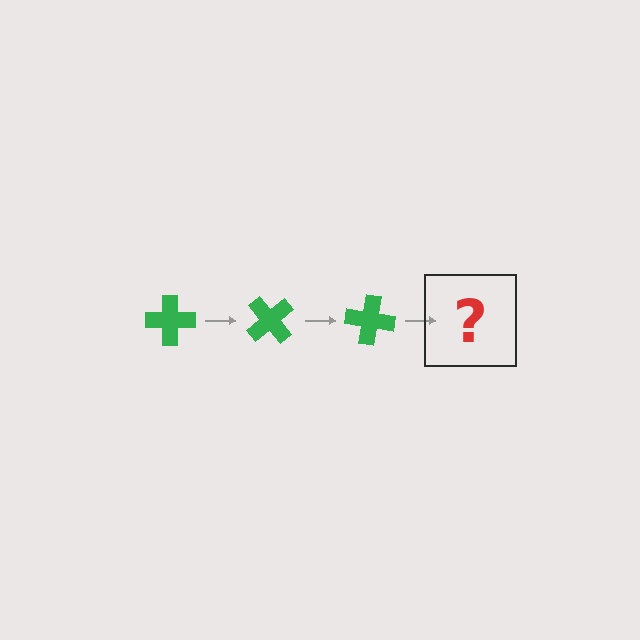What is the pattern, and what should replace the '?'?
The pattern is that the cross rotates 50 degrees each step. The '?' should be a green cross rotated 150 degrees.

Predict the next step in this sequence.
The next step is a green cross rotated 150 degrees.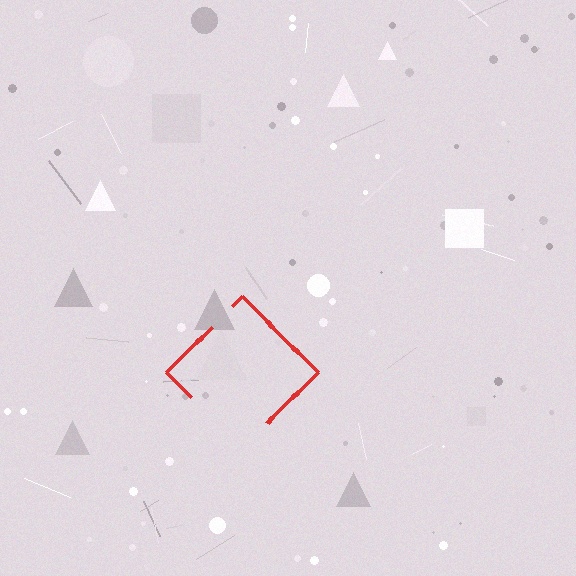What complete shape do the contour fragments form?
The contour fragments form a diamond.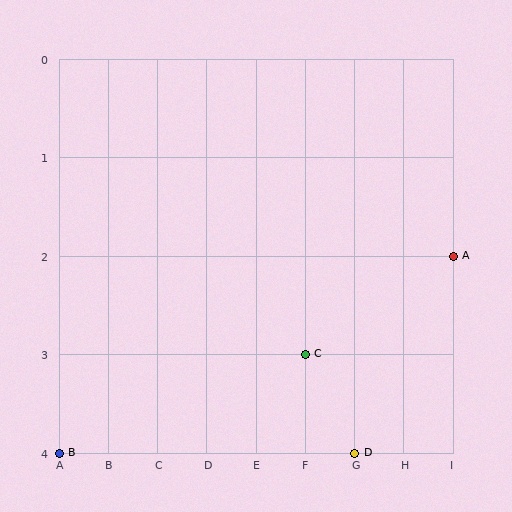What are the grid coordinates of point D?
Point D is at grid coordinates (G, 4).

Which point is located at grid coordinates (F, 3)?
Point C is at (F, 3).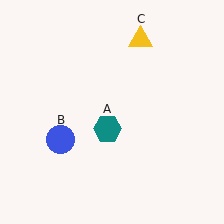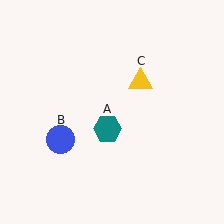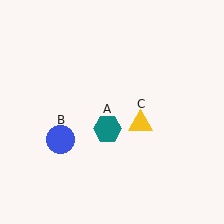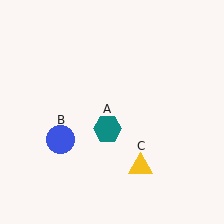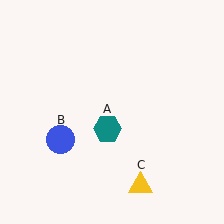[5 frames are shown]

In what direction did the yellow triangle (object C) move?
The yellow triangle (object C) moved down.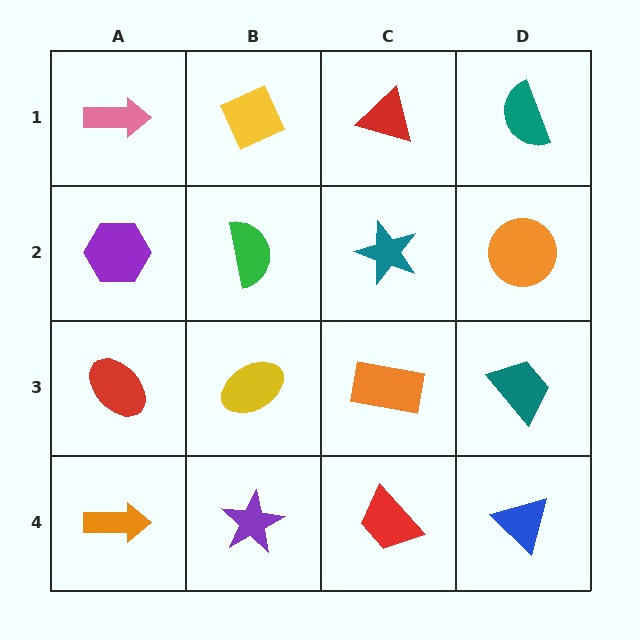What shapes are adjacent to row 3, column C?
A teal star (row 2, column C), a red trapezoid (row 4, column C), a yellow ellipse (row 3, column B), a teal trapezoid (row 3, column D).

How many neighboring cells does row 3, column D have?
3.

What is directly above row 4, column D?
A teal trapezoid.